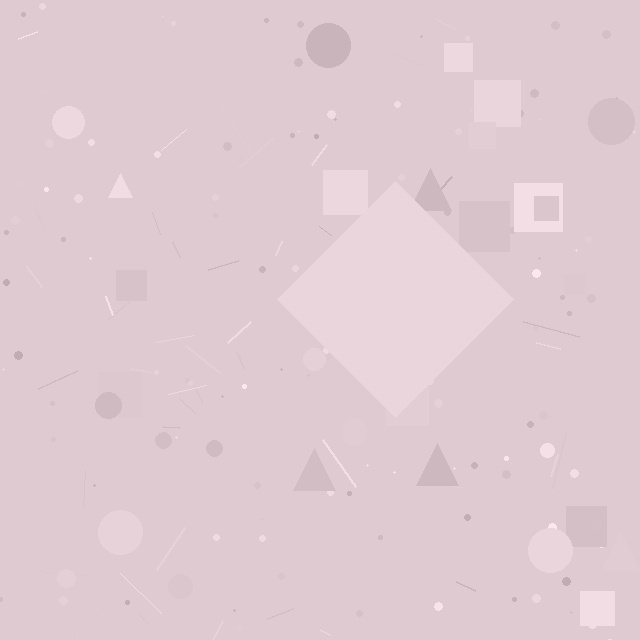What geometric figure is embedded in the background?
A diamond is embedded in the background.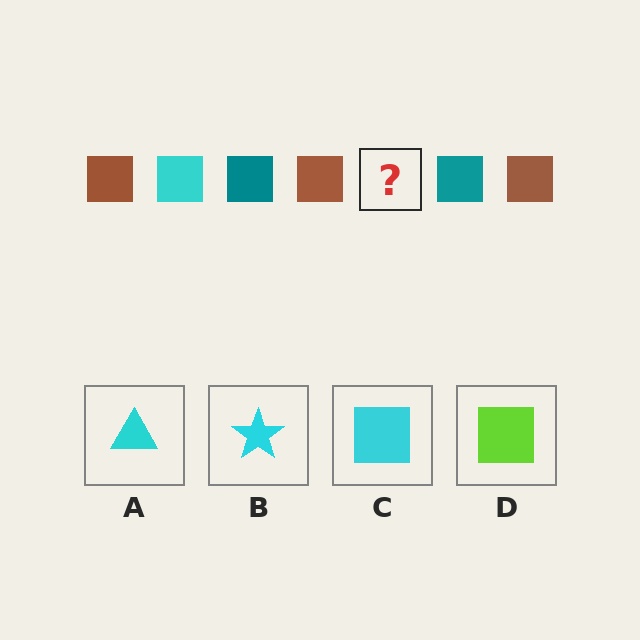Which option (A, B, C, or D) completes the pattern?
C.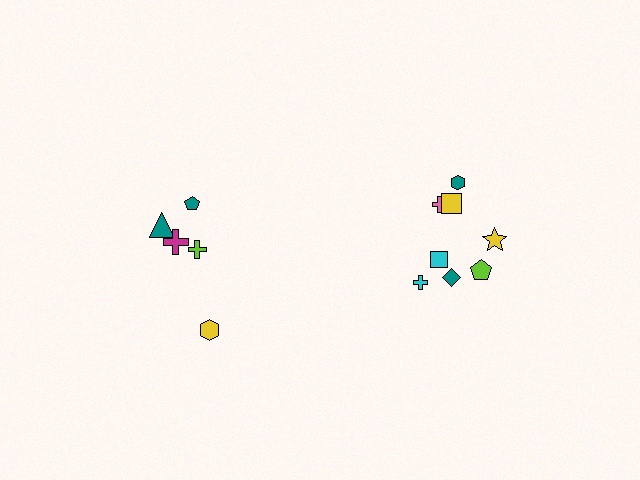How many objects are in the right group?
There are 8 objects.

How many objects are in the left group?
There are 5 objects.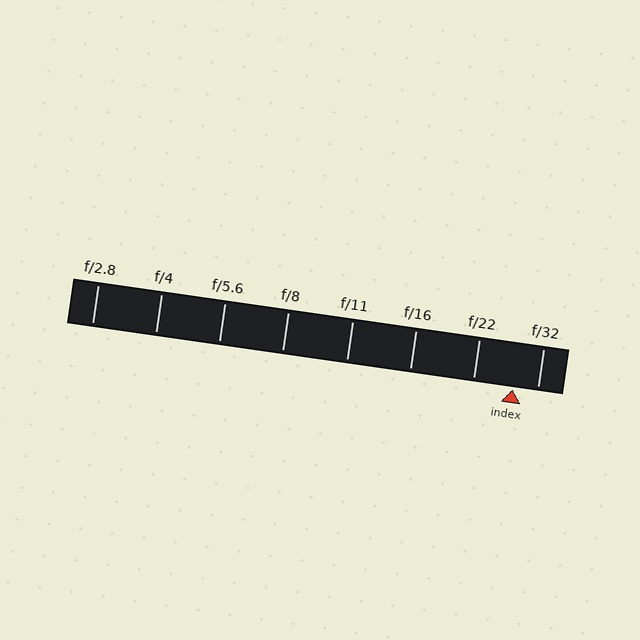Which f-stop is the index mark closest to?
The index mark is closest to f/32.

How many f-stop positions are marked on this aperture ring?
There are 8 f-stop positions marked.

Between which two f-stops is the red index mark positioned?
The index mark is between f/22 and f/32.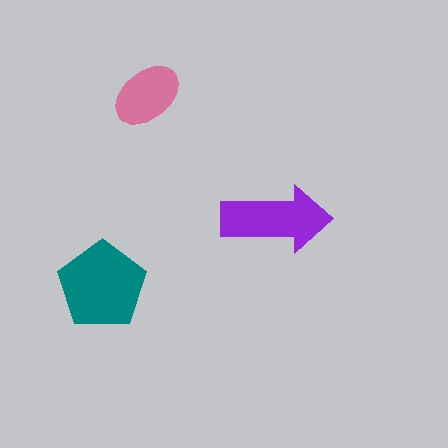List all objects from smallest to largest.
The pink ellipse, the purple arrow, the teal pentagon.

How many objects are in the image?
There are 3 objects in the image.